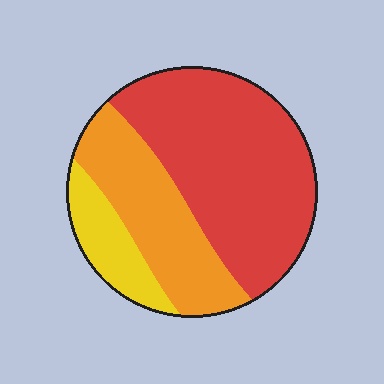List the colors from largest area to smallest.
From largest to smallest: red, orange, yellow.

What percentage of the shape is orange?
Orange takes up between a sixth and a third of the shape.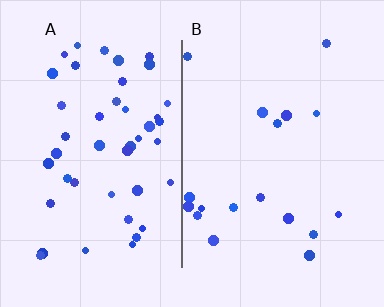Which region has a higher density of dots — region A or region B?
A (the left).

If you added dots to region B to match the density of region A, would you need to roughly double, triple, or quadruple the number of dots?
Approximately triple.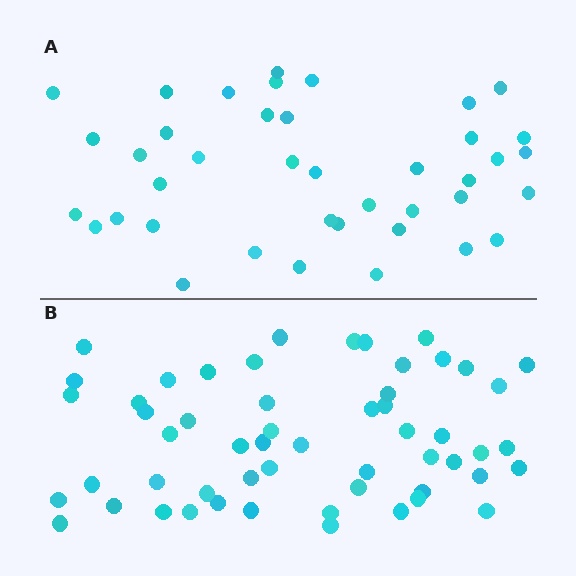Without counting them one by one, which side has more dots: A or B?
Region B (the bottom region) has more dots.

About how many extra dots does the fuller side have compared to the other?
Region B has approximately 15 more dots than region A.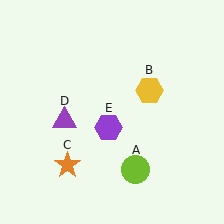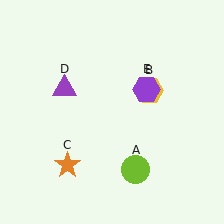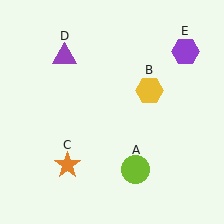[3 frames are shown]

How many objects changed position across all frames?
2 objects changed position: purple triangle (object D), purple hexagon (object E).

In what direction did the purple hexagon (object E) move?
The purple hexagon (object E) moved up and to the right.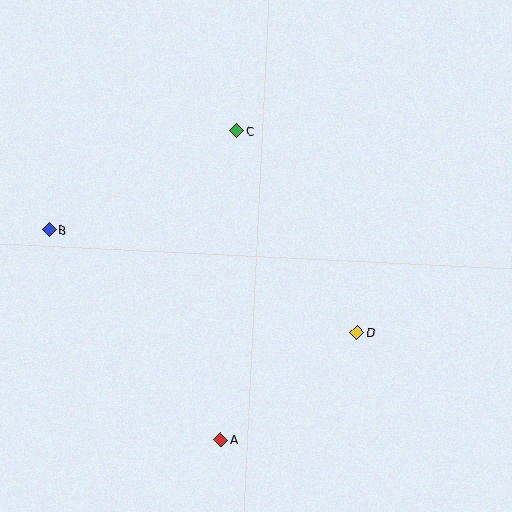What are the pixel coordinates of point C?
Point C is at (237, 131).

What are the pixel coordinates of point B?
Point B is at (49, 230).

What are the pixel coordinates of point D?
Point D is at (357, 332).